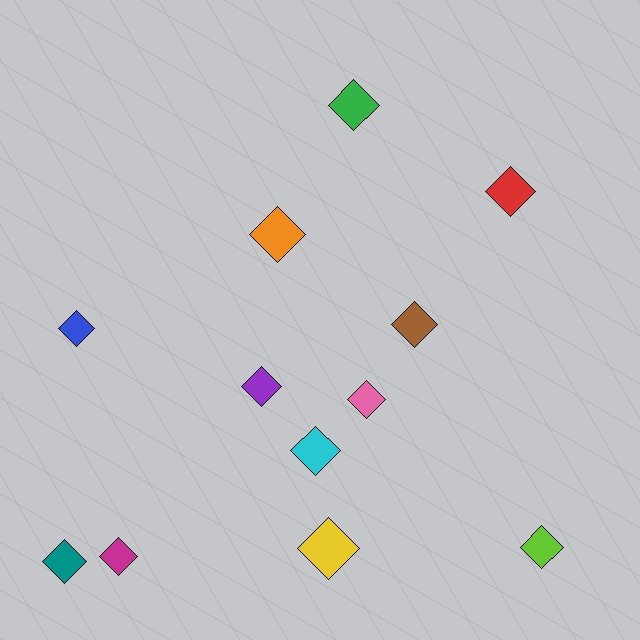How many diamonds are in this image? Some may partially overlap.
There are 12 diamonds.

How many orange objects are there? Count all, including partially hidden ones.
There is 1 orange object.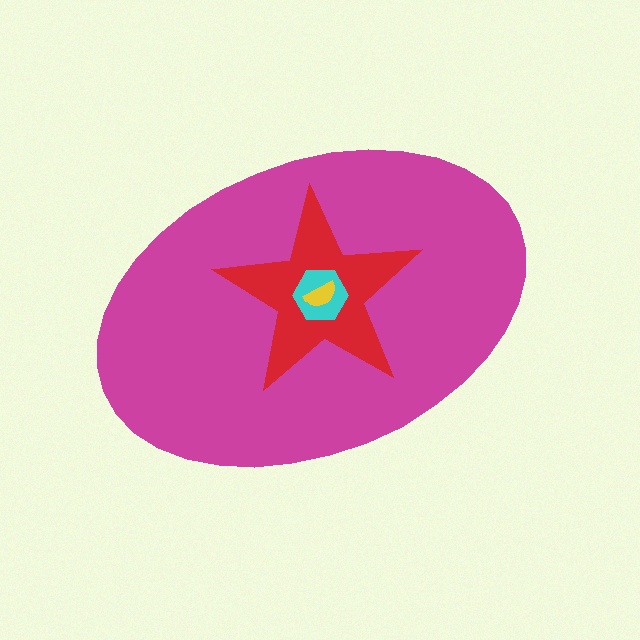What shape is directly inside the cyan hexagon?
The yellow semicircle.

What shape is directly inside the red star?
The cyan hexagon.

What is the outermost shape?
The magenta ellipse.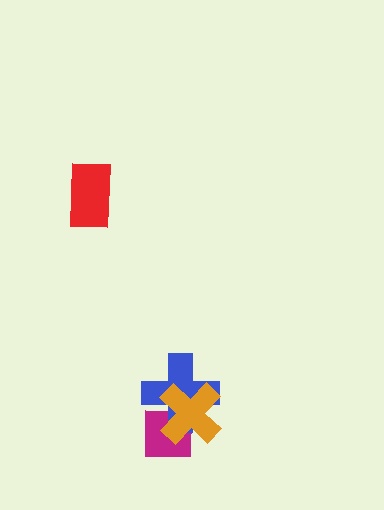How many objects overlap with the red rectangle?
0 objects overlap with the red rectangle.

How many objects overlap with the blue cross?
2 objects overlap with the blue cross.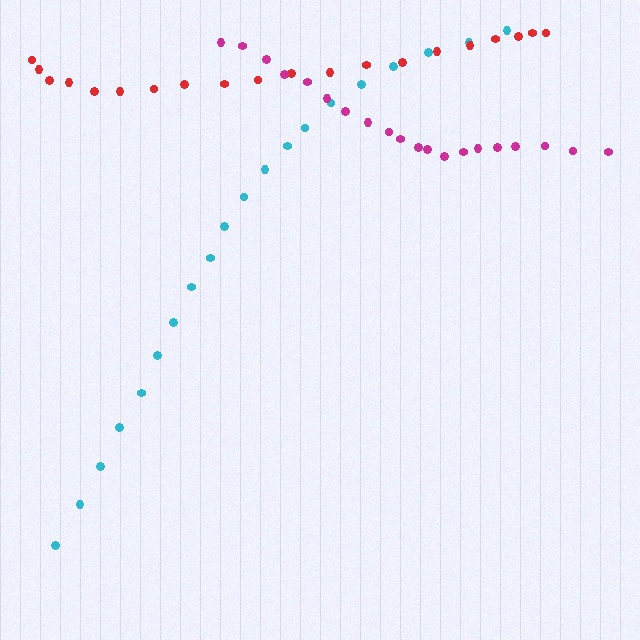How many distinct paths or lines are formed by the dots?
There are 3 distinct paths.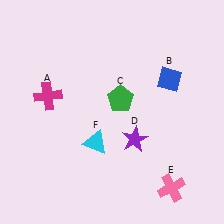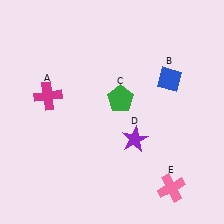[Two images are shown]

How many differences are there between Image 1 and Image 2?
There is 1 difference between the two images.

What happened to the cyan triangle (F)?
The cyan triangle (F) was removed in Image 2. It was in the bottom-left area of Image 1.